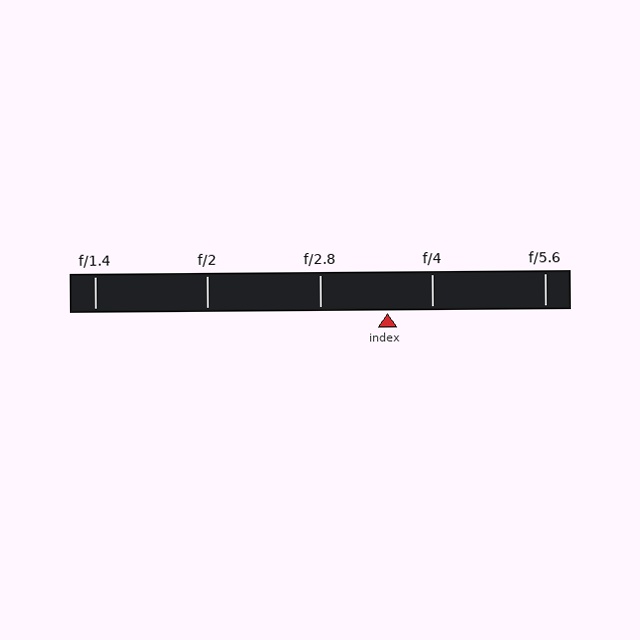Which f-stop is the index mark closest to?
The index mark is closest to f/4.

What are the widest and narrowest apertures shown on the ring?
The widest aperture shown is f/1.4 and the narrowest is f/5.6.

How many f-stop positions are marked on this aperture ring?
There are 5 f-stop positions marked.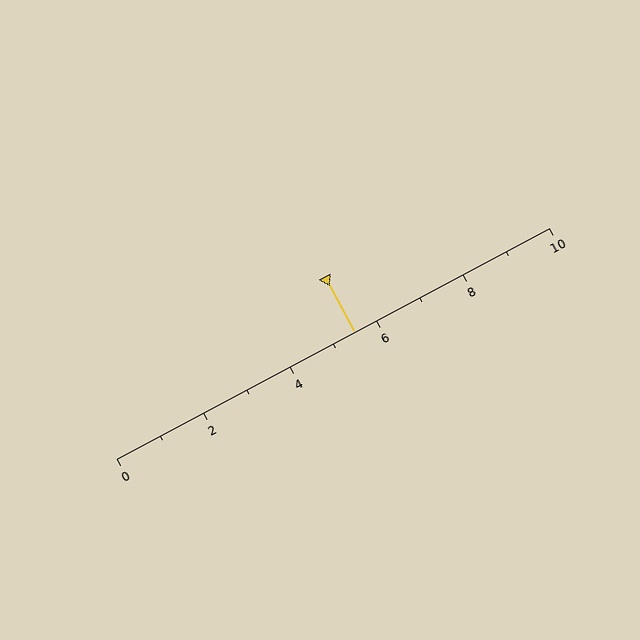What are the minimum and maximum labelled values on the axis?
The axis runs from 0 to 10.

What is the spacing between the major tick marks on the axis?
The major ticks are spaced 2 apart.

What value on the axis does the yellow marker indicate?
The marker indicates approximately 5.5.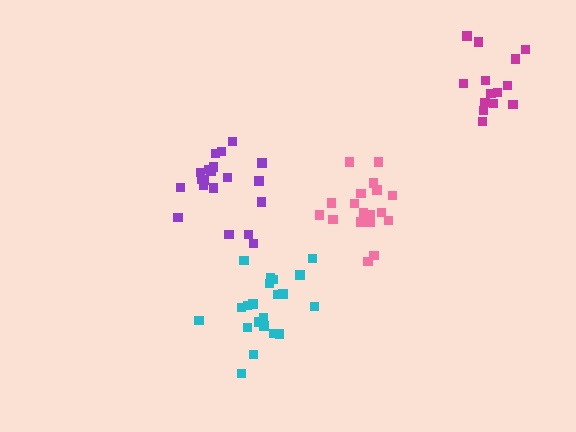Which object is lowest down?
The cyan cluster is bottommost.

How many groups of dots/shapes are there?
There are 4 groups.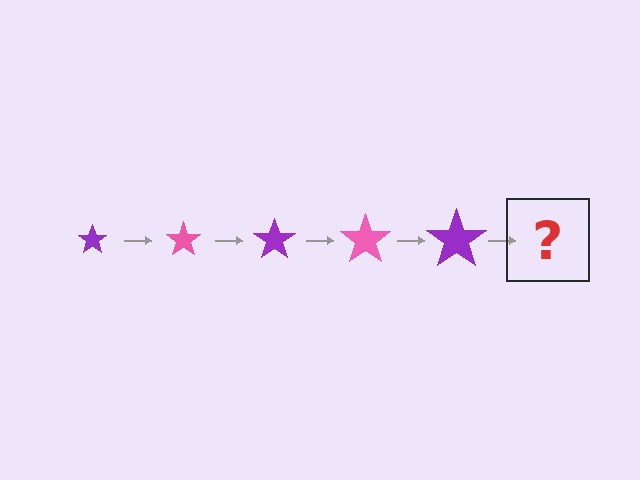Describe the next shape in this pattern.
It should be a pink star, larger than the previous one.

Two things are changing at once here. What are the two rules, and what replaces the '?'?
The two rules are that the star grows larger each step and the color cycles through purple and pink. The '?' should be a pink star, larger than the previous one.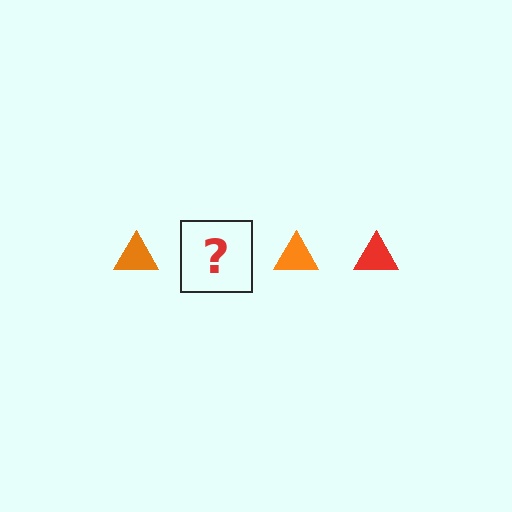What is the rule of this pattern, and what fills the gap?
The rule is that the pattern cycles through orange, red triangles. The gap should be filled with a red triangle.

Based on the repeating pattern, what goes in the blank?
The blank should be a red triangle.